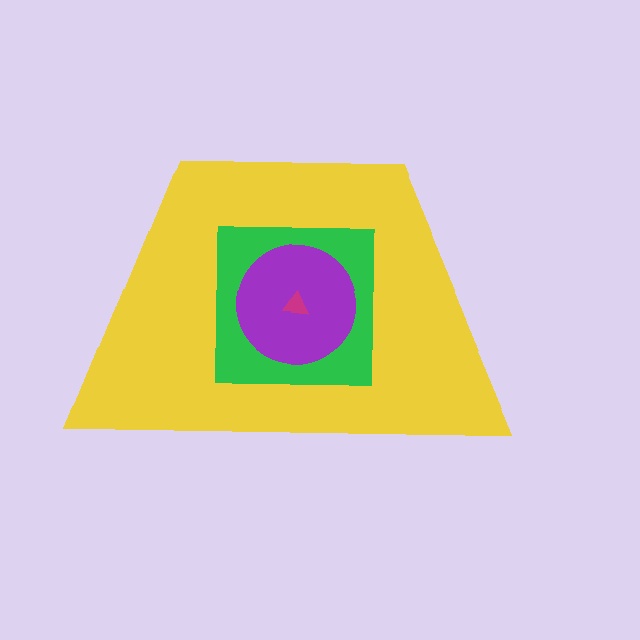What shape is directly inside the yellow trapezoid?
The green square.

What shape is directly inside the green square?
The purple circle.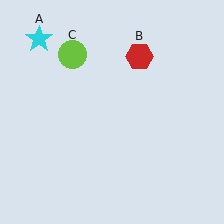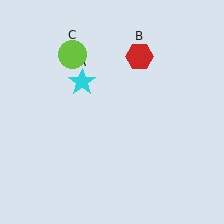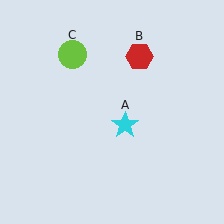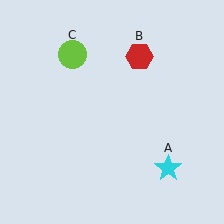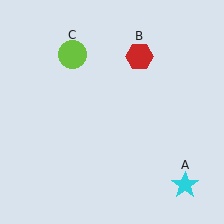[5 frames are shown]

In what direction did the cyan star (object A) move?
The cyan star (object A) moved down and to the right.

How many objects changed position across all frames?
1 object changed position: cyan star (object A).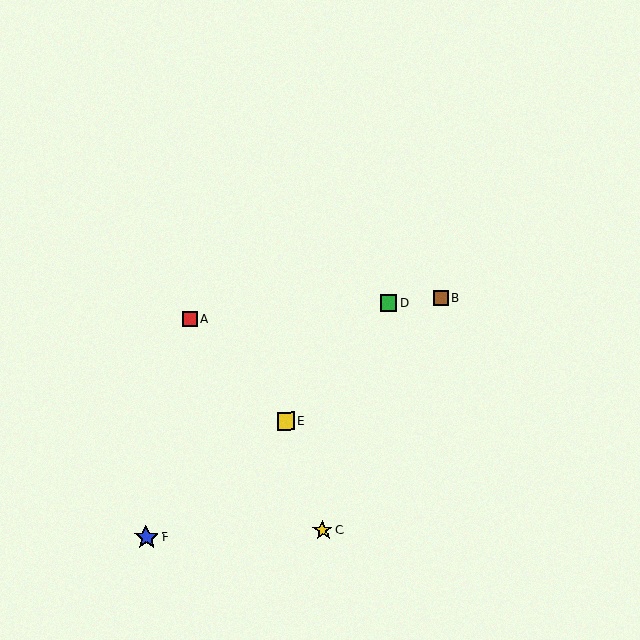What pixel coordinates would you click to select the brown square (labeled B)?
Click at (440, 298) to select the brown square B.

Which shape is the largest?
The blue star (labeled F) is the largest.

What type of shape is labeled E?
Shape E is a yellow square.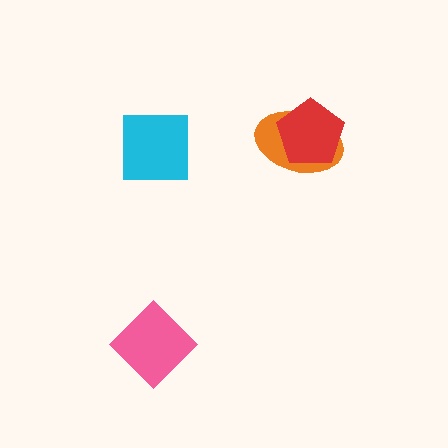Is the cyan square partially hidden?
No, no other shape covers it.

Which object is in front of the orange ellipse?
The red pentagon is in front of the orange ellipse.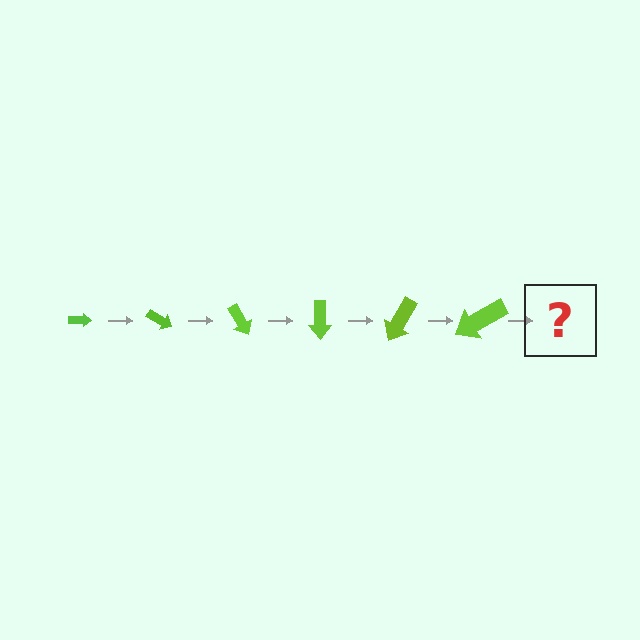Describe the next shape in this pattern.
It should be an arrow, larger than the previous one and rotated 180 degrees from the start.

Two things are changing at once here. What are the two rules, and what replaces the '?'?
The two rules are that the arrow grows larger each step and it rotates 30 degrees each step. The '?' should be an arrow, larger than the previous one and rotated 180 degrees from the start.